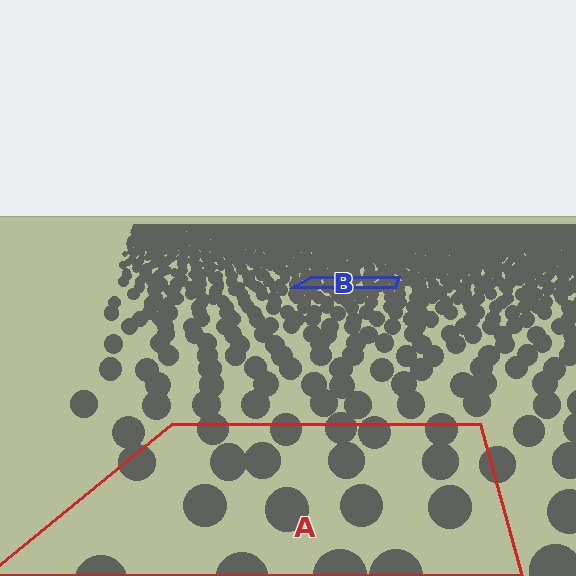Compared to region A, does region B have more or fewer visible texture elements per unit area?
Region B has more texture elements per unit area — they are packed more densely because it is farther away.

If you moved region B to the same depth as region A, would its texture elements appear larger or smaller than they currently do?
They would appear larger. At a closer depth, the same texture elements are projected at a bigger on-screen size.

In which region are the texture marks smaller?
The texture marks are smaller in region B, because it is farther away.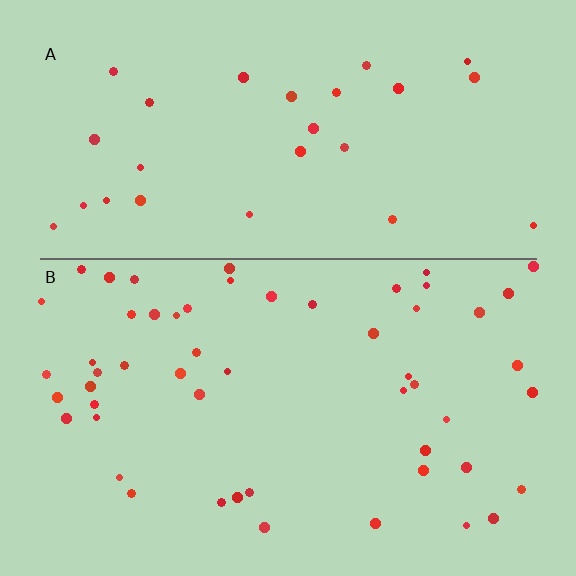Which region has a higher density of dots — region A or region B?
B (the bottom).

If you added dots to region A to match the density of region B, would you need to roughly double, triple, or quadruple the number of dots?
Approximately double.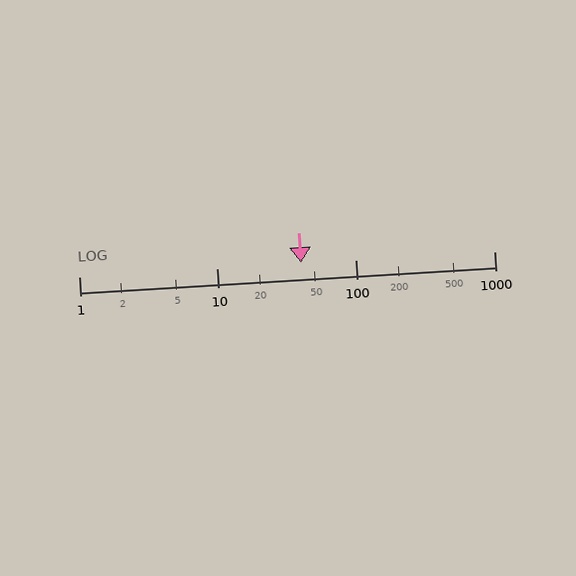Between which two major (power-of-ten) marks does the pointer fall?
The pointer is between 10 and 100.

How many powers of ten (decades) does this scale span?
The scale spans 3 decades, from 1 to 1000.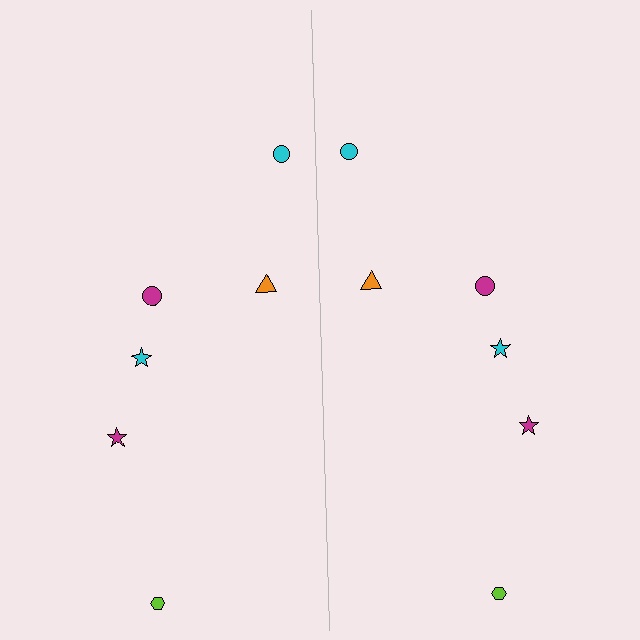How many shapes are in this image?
There are 12 shapes in this image.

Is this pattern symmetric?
Yes, this pattern has bilateral (reflection) symmetry.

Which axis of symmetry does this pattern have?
The pattern has a vertical axis of symmetry running through the center of the image.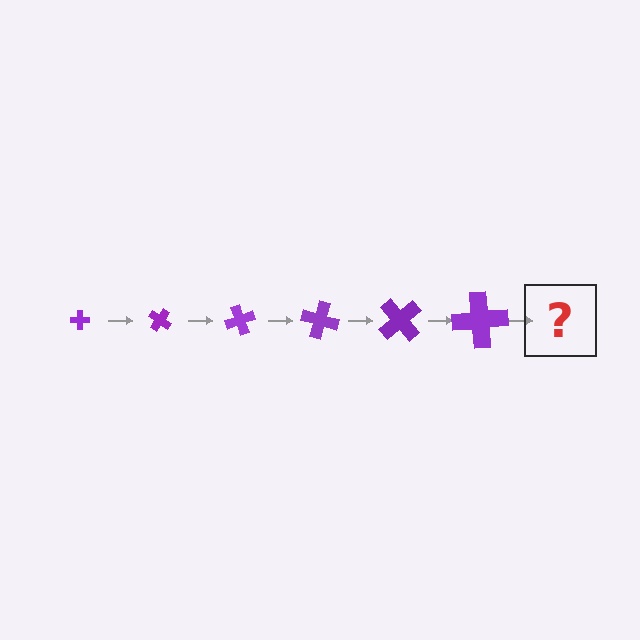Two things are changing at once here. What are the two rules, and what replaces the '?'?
The two rules are that the cross grows larger each step and it rotates 35 degrees each step. The '?' should be a cross, larger than the previous one and rotated 210 degrees from the start.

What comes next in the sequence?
The next element should be a cross, larger than the previous one and rotated 210 degrees from the start.